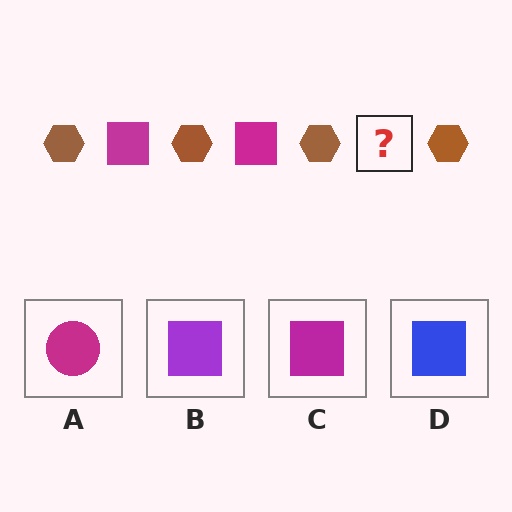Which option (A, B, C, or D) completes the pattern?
C.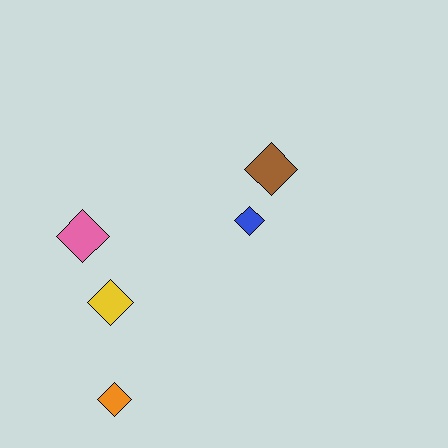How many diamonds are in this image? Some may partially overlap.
There are 5 diamonds.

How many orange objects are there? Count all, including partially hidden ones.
There is 1 orange object.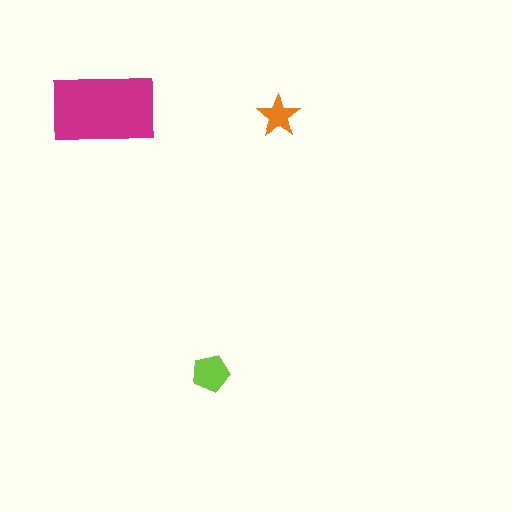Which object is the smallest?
The orange star.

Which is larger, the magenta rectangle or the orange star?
The magenta rectangle.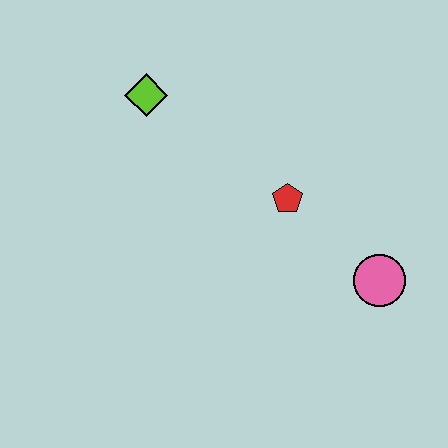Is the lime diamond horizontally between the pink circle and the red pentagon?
No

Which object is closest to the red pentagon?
The pink circle is closest to the red pentagon.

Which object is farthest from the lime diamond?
The pink circle is farthest from the lime diamond.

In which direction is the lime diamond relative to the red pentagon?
The lime diamond is to the left of the red pentagon.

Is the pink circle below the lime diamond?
Yes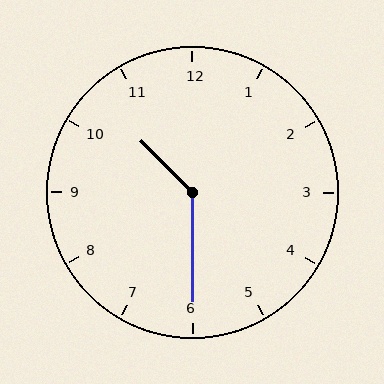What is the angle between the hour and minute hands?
Approximately 135 degrees.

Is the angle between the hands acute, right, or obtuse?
It is obtuse.